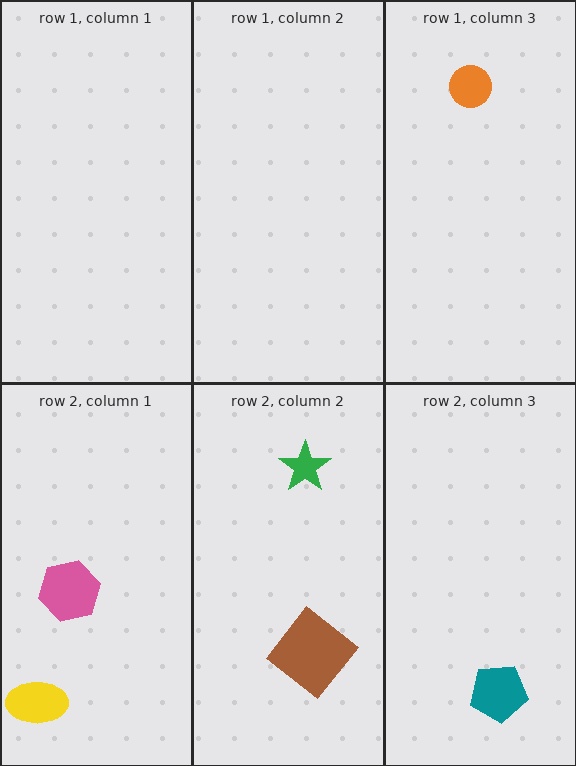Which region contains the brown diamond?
The row 2, column 2 region.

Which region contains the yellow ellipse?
The row 2, column 1 region.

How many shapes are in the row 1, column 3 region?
1.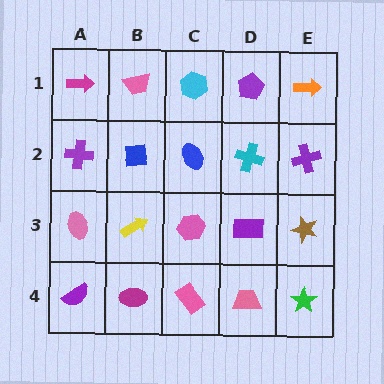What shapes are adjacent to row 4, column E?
A brown star (row 3, column E), a pink trapezoid (row 4, column D).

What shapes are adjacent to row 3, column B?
A blue square (row 2, column B), a magenta ellipse (row 4, column B), a pink ellipse (row 3, column A), a pink hexagon (row 3, column C).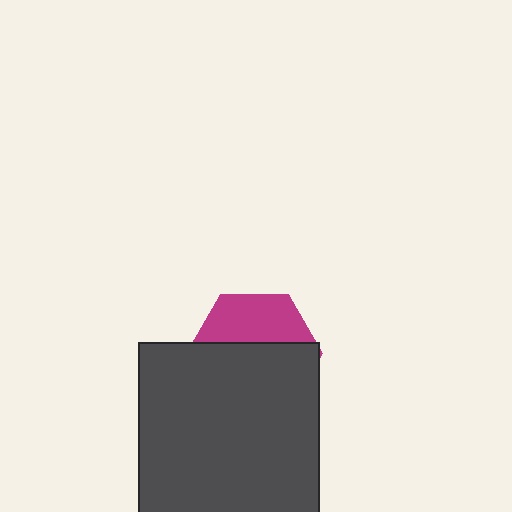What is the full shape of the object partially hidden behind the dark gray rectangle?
The partially hidden object is a magenta hexagon.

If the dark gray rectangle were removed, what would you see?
You would see the complete magenta hexagon.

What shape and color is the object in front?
The object in front is a dark gray rectangle.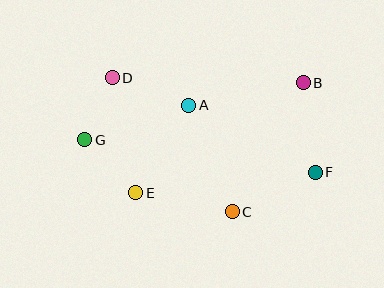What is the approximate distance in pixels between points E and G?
The distance between E and G is approximately 74 pixels.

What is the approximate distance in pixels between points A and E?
The distance between A and E is approximately 102 pixels.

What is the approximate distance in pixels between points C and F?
The distance between C and F is approximately 92 pixels.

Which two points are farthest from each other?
Points F and G are farthest from each other.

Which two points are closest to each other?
Points D and G are closest to each other.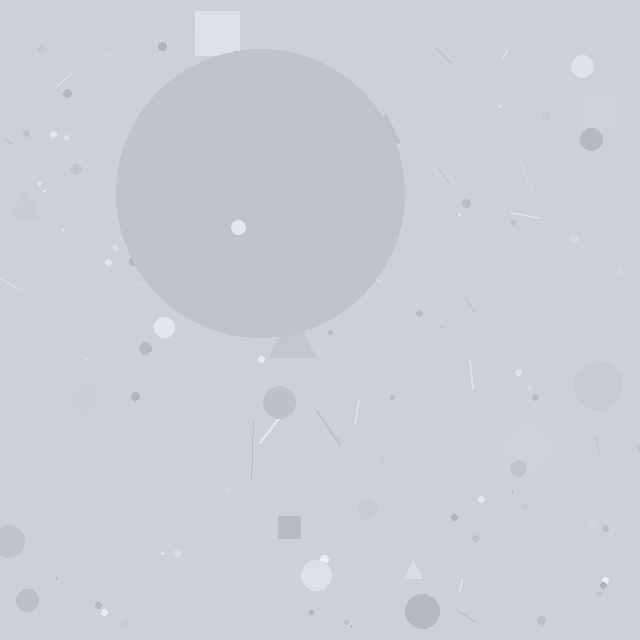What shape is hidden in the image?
A circle is hidden in the image.